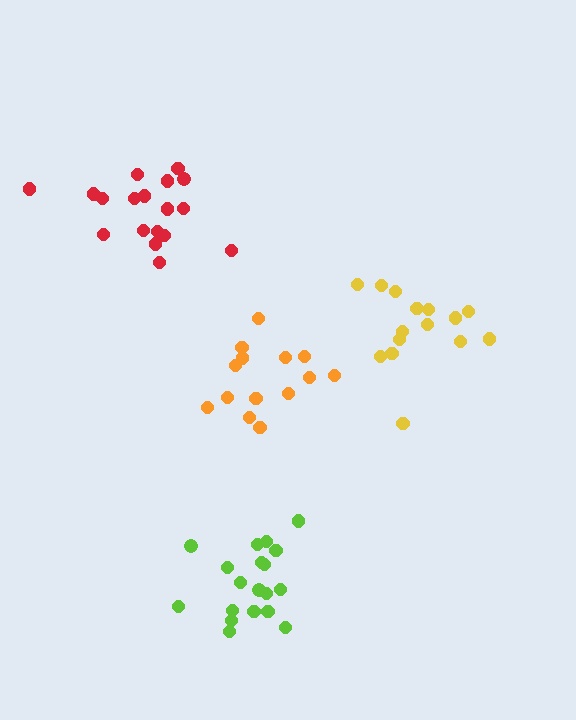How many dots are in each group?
Group 1: 14 dots, Group 2: 15 dots, Group 3: 19 dots, Group 4: 18 dots (66 total).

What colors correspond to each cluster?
The clusters are colored: orange, yellow, lime, red.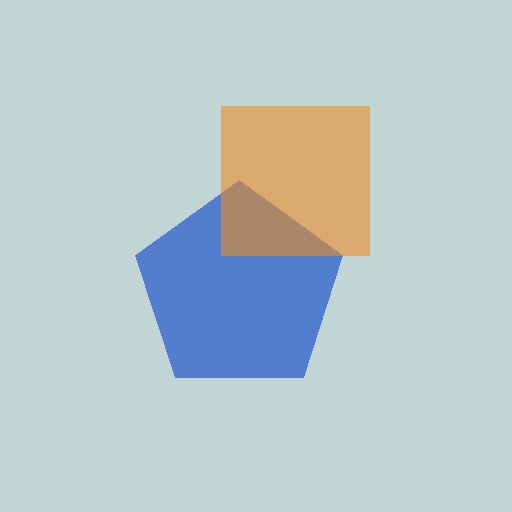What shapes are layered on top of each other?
The layered shapes are: a blue pentagon, an orange square.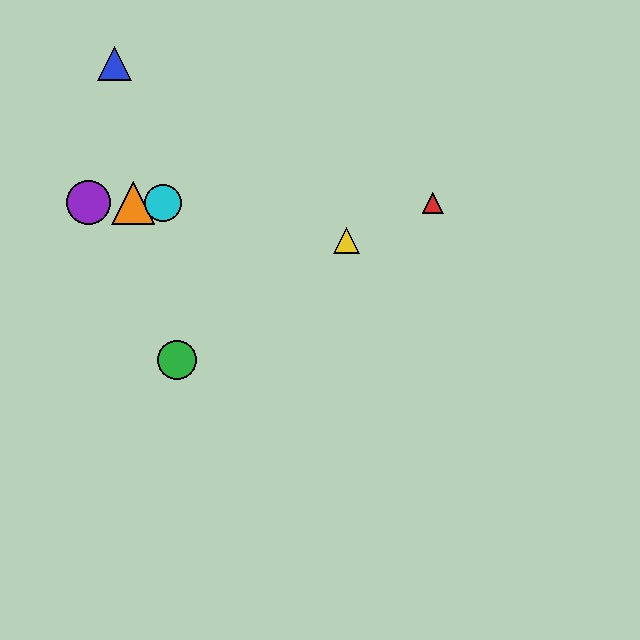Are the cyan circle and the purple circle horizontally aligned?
Yes, both are at y≈203.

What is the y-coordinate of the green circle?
The green circle is at y≈360.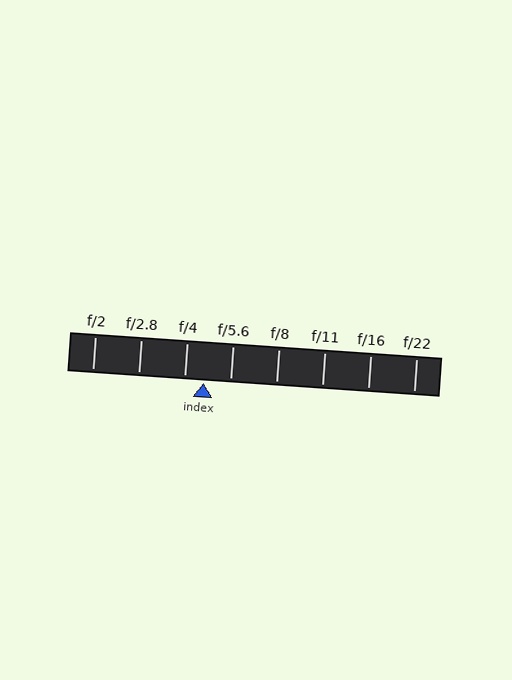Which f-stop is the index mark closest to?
The index mark is closest to f/4.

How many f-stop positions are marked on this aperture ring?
There are 8 f-stop positions marked.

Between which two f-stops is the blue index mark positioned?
The index mark is between f/4 and f/5.6.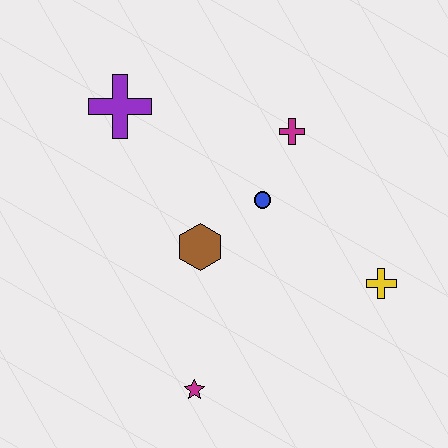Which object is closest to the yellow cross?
The blue circle is closest to the yellow cross.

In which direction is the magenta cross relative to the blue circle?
The magenta cross is above the blue circle.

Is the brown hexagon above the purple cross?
No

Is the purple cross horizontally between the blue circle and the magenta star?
No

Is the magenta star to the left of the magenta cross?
Yes